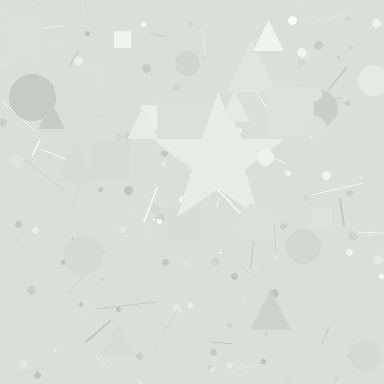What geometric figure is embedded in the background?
A star is embedded in the background.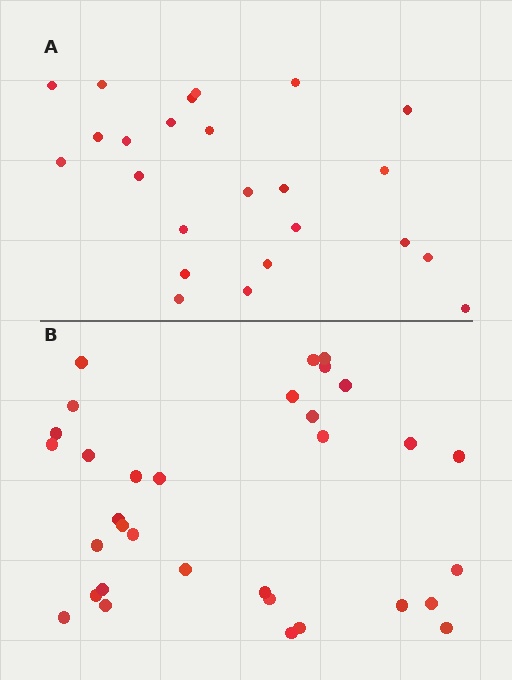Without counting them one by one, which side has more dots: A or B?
Region B (the bottom region) has more dots.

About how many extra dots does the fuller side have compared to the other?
Region B has roughly 8 or so more dots than region A.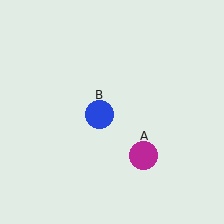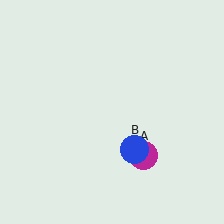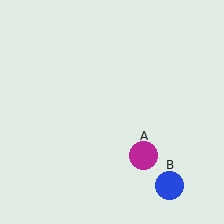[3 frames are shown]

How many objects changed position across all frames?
1 object changed position: blue circle (object B).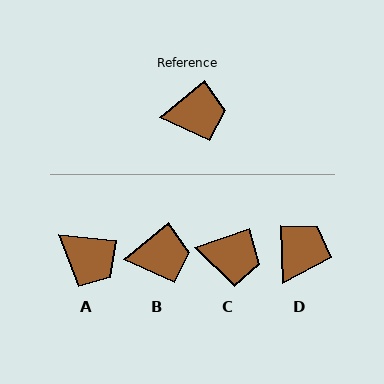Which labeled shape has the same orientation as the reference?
B.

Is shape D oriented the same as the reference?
No, it is off by about 52 degrees.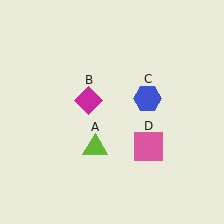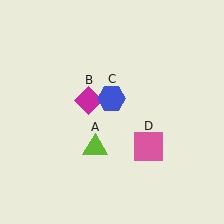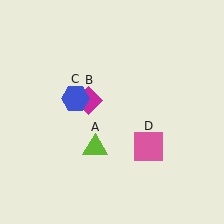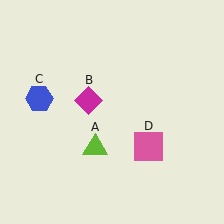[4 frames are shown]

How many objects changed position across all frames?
1 object changed position: blue hexagon (object C).